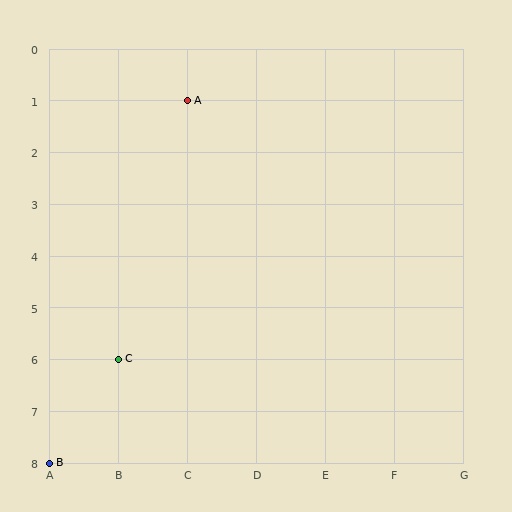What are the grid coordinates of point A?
Point A is at grid coordinates (C, 1).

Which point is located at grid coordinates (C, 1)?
Point A is at (C, 1).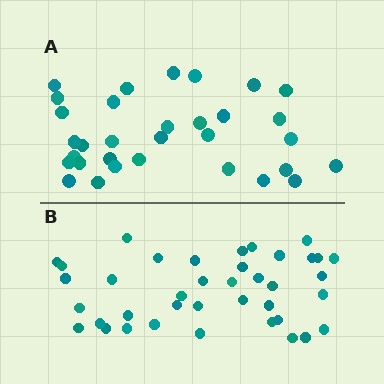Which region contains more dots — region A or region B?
Region B (the bottom region) has more dots.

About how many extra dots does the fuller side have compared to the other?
Region B has roughly 8 or so more dots than region A.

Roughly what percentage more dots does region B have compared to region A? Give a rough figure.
About 20% more.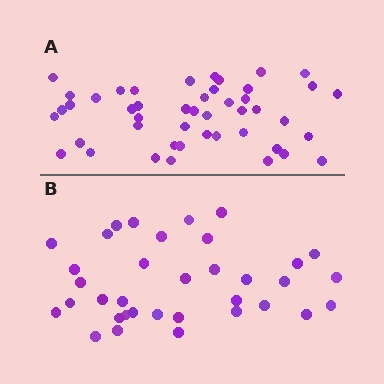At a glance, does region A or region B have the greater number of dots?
Region A (the top region) has more dots.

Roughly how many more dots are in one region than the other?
Region A has roughly 12 or so more dots than region B.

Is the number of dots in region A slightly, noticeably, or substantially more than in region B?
Region A has noticeably more, but not dramatically so. The ratio is roughly 1.3 to 1.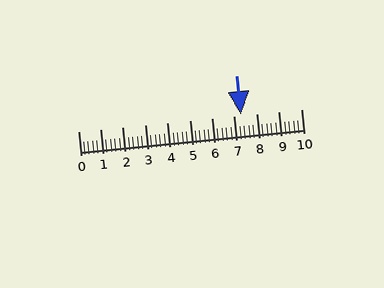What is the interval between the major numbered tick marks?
The major tick marks are spaced 1 units apart.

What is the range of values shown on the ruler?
The ruler shows values from 0 to 10.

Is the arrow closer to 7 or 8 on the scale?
The arrow is closer to 7.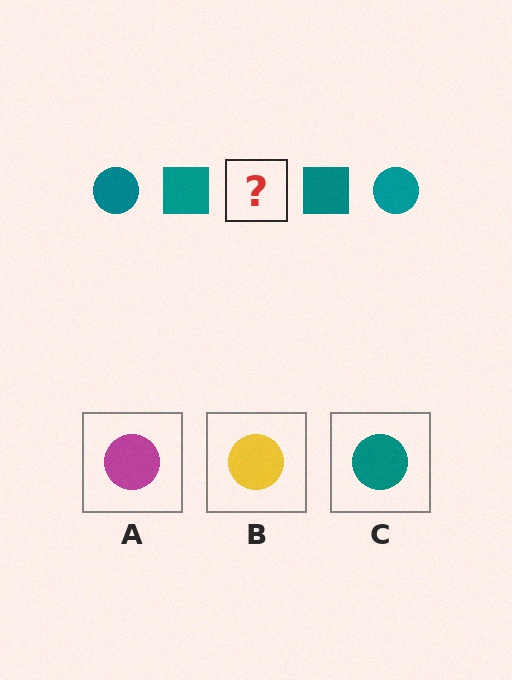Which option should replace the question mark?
Option C.